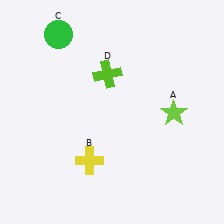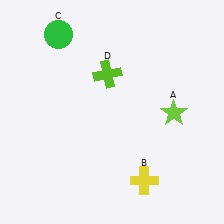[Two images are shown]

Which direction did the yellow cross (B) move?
The yellow cross (B) moved right.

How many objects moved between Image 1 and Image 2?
1 object moved between the two images.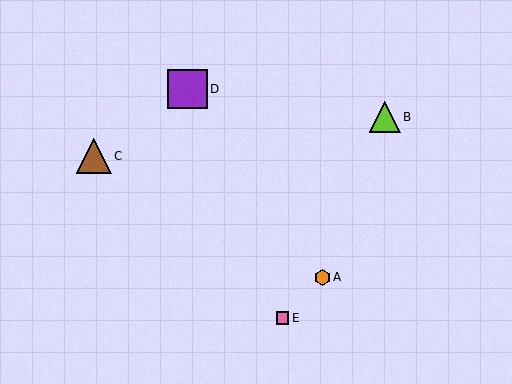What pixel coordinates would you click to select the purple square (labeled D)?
Click at (187, 89) to select the purple square D.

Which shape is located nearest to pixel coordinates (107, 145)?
The brown triangle (labeled C) at (94, 156) is nearest to that location.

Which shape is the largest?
The purple square (labeled D) is the largest.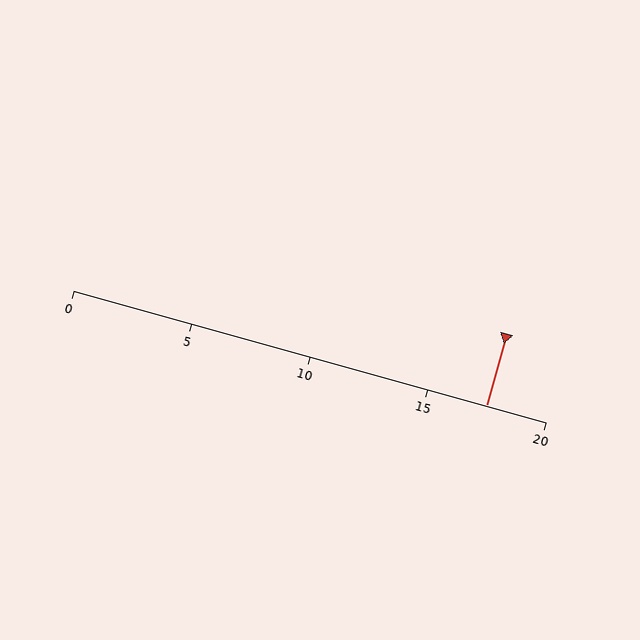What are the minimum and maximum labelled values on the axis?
The axis runs from 0 to 20.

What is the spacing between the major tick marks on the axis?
The major ticks are spaced 5 apart.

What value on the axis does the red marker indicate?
The marker indicates approximately 17.5.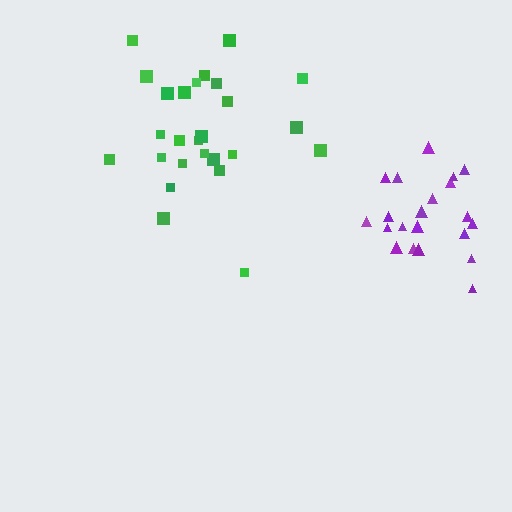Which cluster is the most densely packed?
Purple.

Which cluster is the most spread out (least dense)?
Green.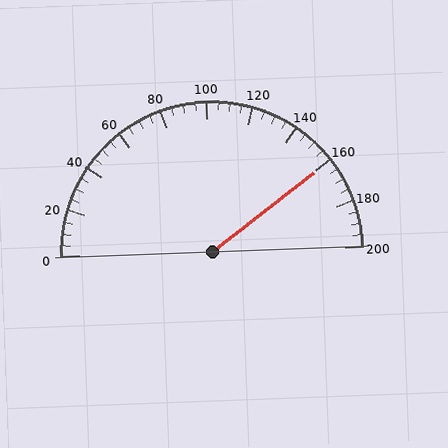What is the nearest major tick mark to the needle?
The nearest major tick mark is 160.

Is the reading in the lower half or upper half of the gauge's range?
The reading is in the upper half of the range (0 to 200).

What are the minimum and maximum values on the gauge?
The gauge ranges from 0 to 200.